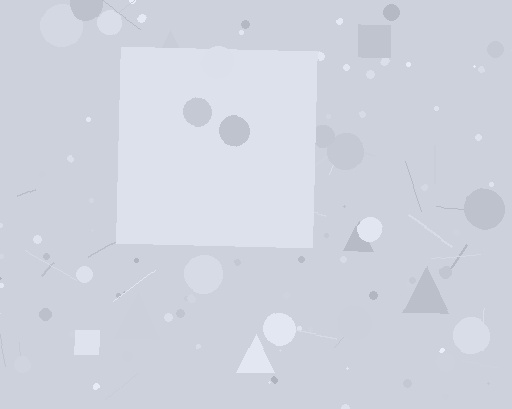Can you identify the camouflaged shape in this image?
The camouflaged shape is a square.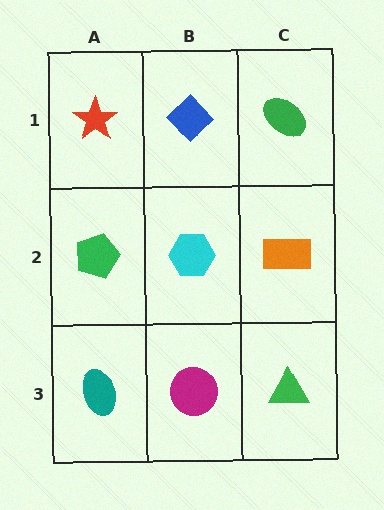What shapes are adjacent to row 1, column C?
An orange rectangle (row 2, column C), a blue diamond (row 1, column B).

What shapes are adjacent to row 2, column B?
A blue diamond (row 1, column B), a magenta circle (row 3, column B), a green pentagon (row 2, column A), an orange rectangle (row 2, column C).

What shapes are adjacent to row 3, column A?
A green pentagon (row 2, column A), a magenta circle (row 3, column B).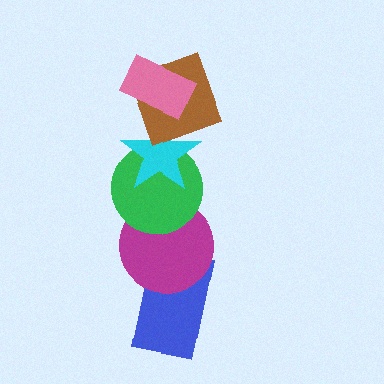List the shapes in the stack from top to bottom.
From top to bottom: the pink rectangle, the brown square, the cyan star, the green circle, the magenta circle, the blue rectangle.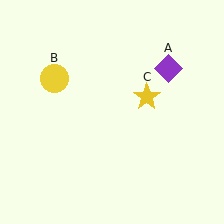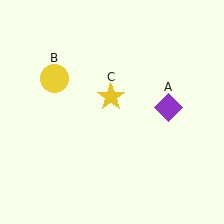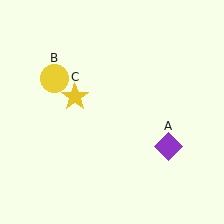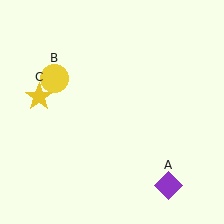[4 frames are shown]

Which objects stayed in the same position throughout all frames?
Yellow circle (object B) remained stationary.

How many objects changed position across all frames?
2 objects changed position: purple diamond (object A), yellow star (object C).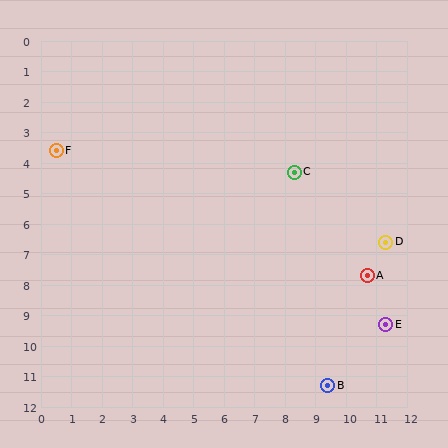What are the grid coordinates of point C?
Point C is at approximately (8.3, 4.3).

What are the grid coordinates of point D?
Point D is at approximately (11.3, 6.6).